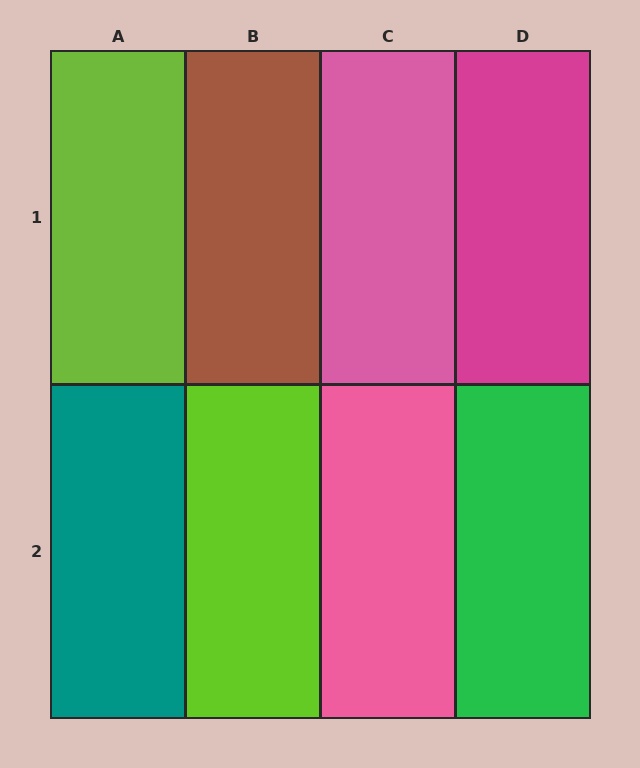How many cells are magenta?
1 cell is magenta.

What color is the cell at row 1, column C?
Pink.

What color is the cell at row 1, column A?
Lime.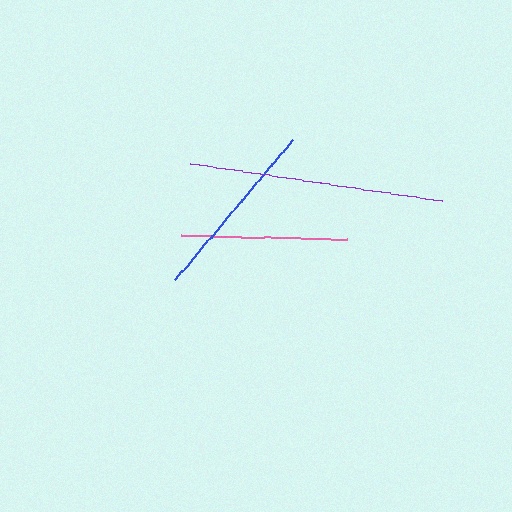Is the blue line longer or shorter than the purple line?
The purple line is longer than the blue line.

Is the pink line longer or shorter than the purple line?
The purple line is longer than the pink line.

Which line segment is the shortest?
The pink line is the shortest at approximately 166 pixels.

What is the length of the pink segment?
The pink segment is approximately 166 pixels long.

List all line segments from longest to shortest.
From longest to shortest: purple, blue, pink.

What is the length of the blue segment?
The blue segment is approximately 183 pixels long.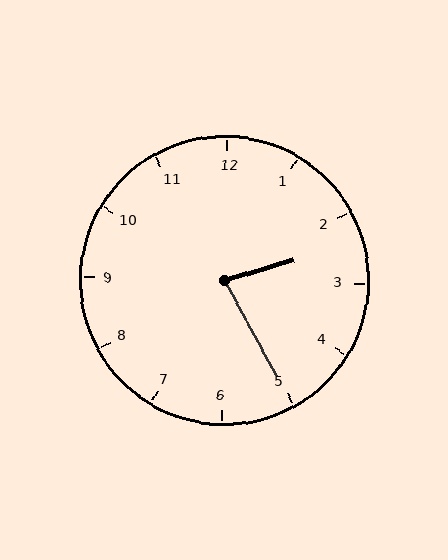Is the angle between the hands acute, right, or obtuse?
It is acute.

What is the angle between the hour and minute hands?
Approximately 78 degrees.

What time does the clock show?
2:25.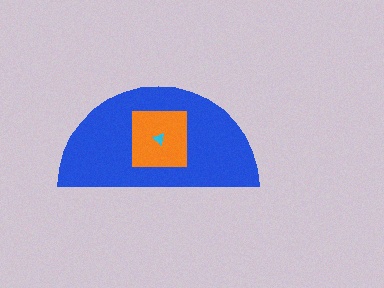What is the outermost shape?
The blue semicircle.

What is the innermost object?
The cyan triangle.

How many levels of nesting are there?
3.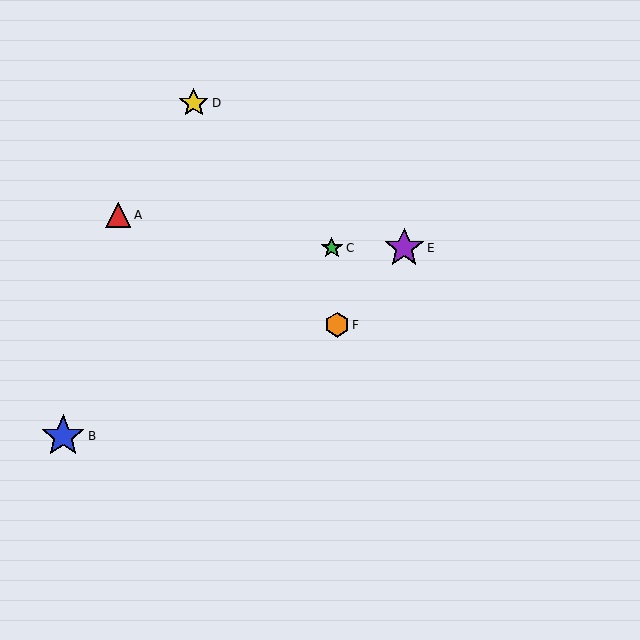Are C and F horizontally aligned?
No, C is at y≈248 and F is at y≈325.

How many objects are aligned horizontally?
2 objects (C, E) are aligned horizontally.